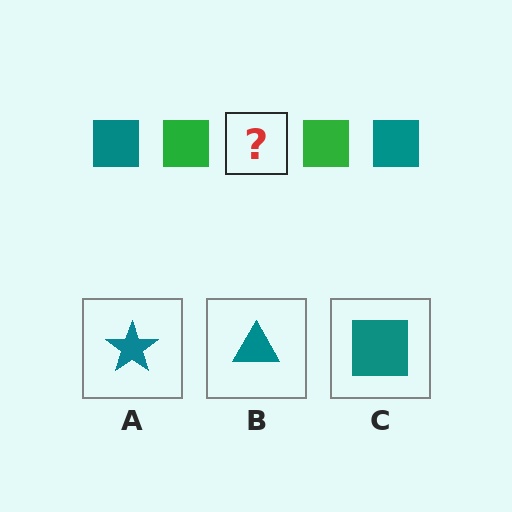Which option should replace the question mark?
Option C.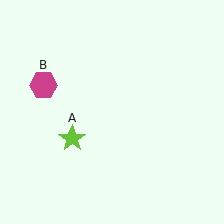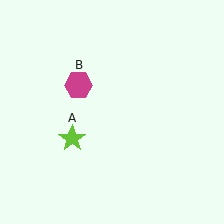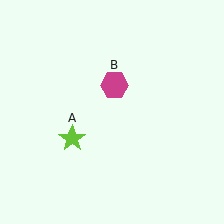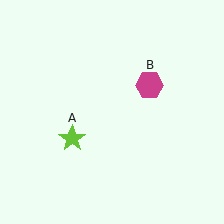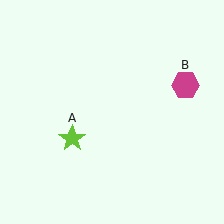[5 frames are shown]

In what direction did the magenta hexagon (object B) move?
The magenta hexagon (object B) moved right.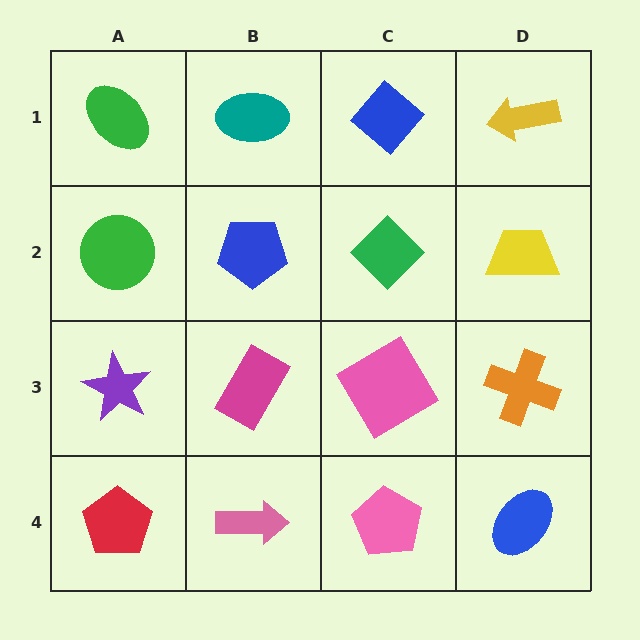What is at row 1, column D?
A yellow arrow.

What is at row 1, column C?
A blue diamond.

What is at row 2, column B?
A blue pentagon.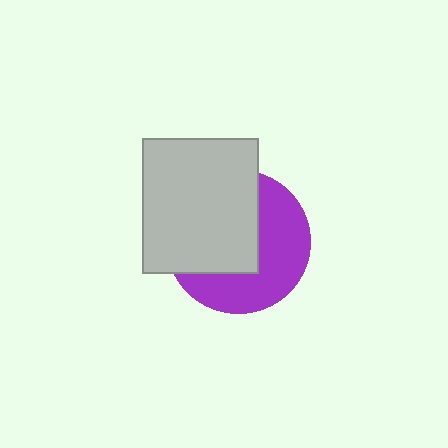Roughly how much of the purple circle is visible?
About half of it is visible (roughly 48%).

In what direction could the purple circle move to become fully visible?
The purple circle could move toward the lower-right. That would shift it out from behind the light gray rectangle entirely.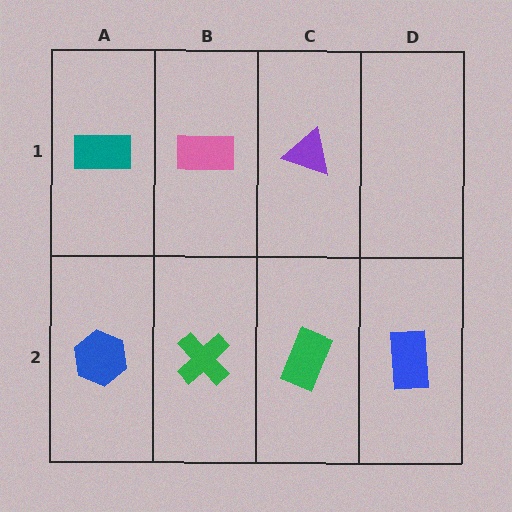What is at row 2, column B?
A green cross.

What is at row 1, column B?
A pink rectangle.